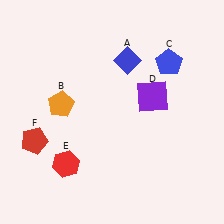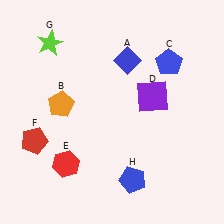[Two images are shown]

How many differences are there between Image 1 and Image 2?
There are 2 differences between the two images.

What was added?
A lime star (G), a blue pentagon (H) were added in Image 2.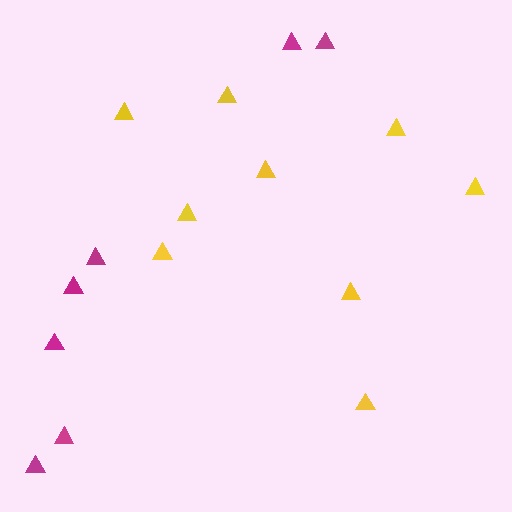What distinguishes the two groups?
There are 2 groups: one group of magenta triangles (7) and one group of yellow triangles (9).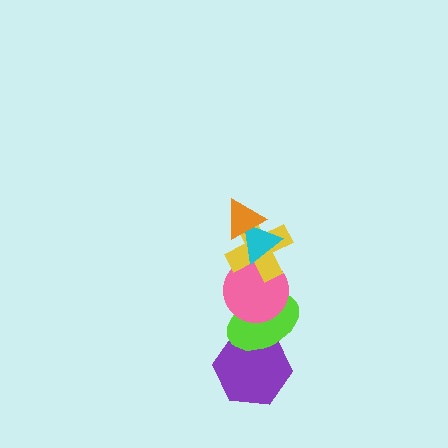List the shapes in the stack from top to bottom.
From top to bottom: the orange triangle, the cyan triangle, the yellow cross, the pink circle, the lime ellipse, the purple hexagon.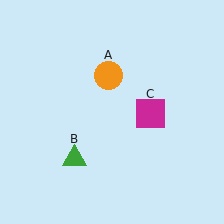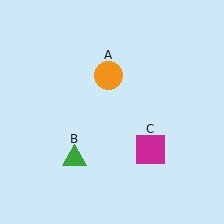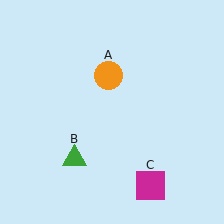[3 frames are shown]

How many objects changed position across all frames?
1 object changed position: magenta square (object C).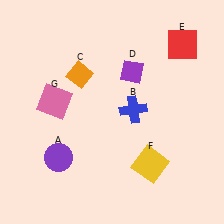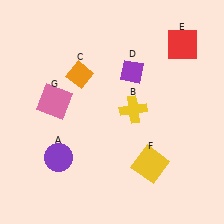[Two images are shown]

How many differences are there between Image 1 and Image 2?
There is 1 difference between the two images.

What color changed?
The cross (B) changed from blue in Image 1 to yellow in Image 2.